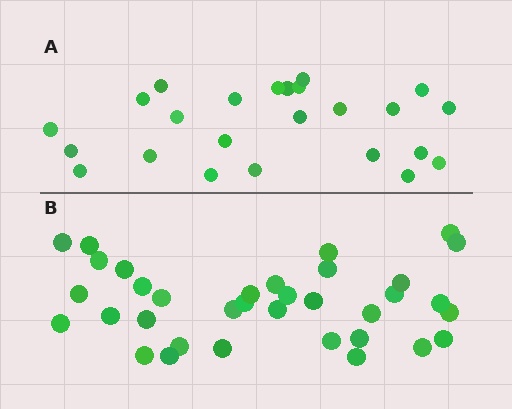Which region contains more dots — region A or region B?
Region B (the bottom region) has more dots.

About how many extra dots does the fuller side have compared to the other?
Region B has roughly 12 or so more dots than region A.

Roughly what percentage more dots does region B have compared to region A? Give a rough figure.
About 45% more.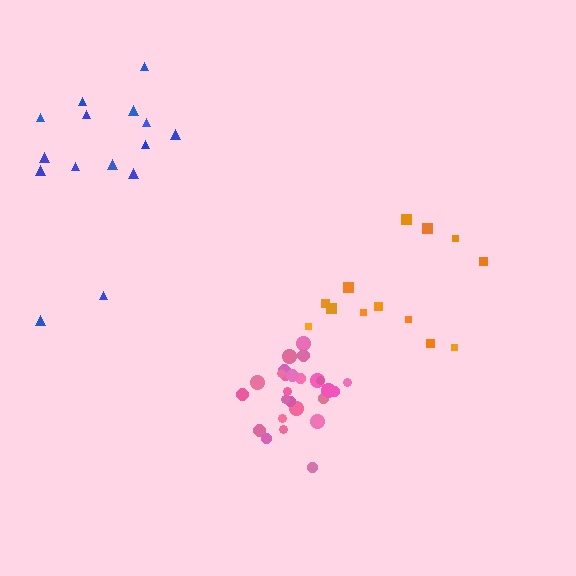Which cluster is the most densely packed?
Pink.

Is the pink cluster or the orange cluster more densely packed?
Pink.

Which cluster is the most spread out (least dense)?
Orange.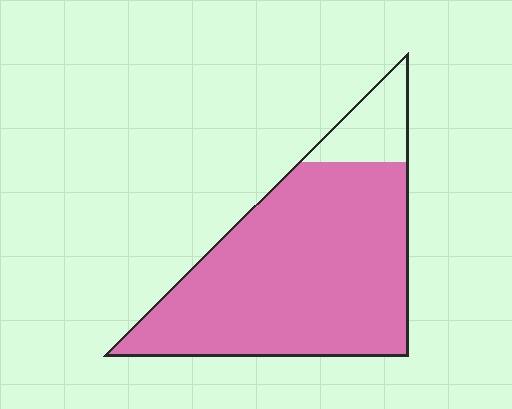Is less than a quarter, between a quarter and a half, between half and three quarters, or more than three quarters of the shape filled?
More than three quarters.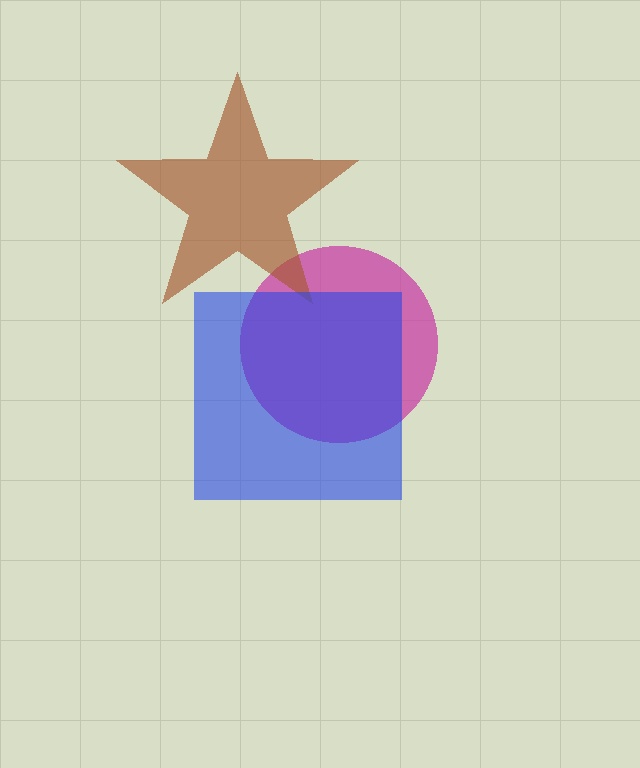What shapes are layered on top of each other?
The layered shapes are: a magenta circle, a brown star, a blue square.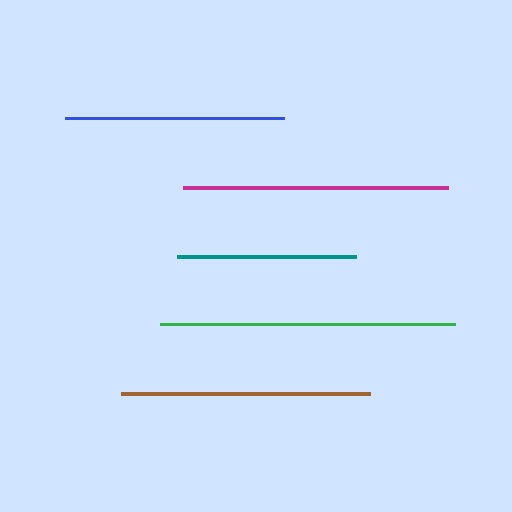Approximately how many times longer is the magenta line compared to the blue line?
The magenta line is approximately 1.2 times the length of the blue line.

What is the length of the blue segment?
The blue segment is approximately 219 pixels long.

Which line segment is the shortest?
The teal line is the shortest at approximately 179 pixels.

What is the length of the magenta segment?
The magenta segment is approximately 265 pixels long.